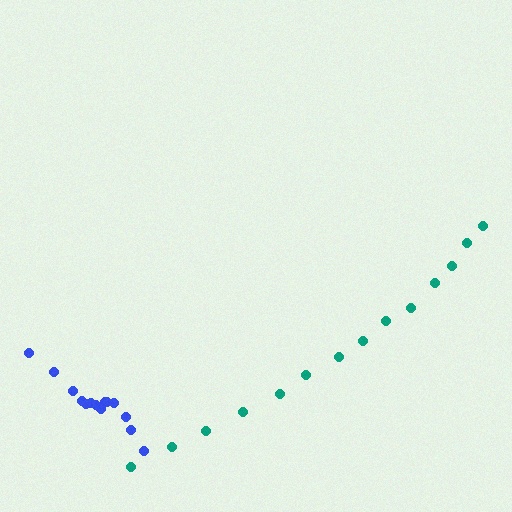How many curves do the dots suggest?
There are 2 distinct paths.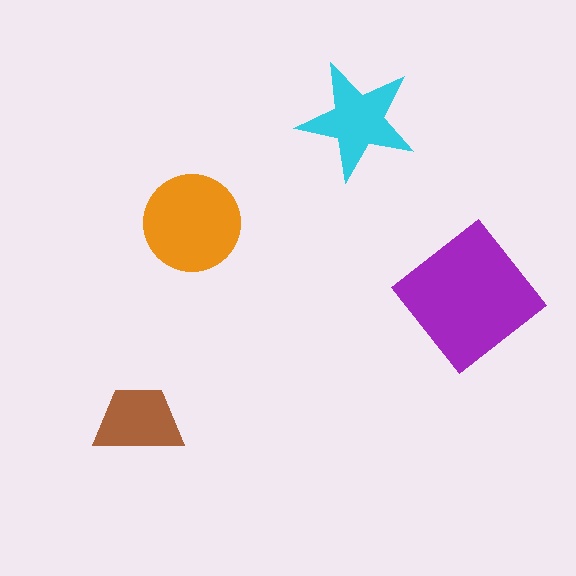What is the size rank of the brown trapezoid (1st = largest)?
4th.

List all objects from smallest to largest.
The brown trapezoid, the cyan star, the orange circle, the purple diamond.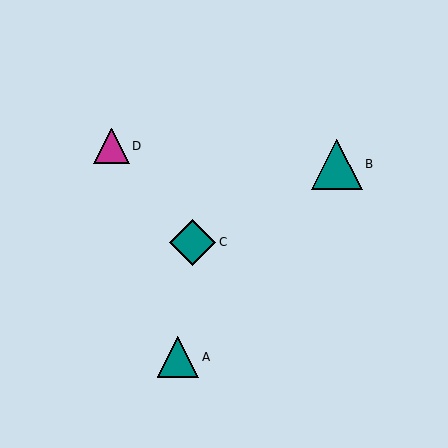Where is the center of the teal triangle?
The center of the teal triangle is at (178, 357).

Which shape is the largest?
The teal triangle (labeled B) is the largest.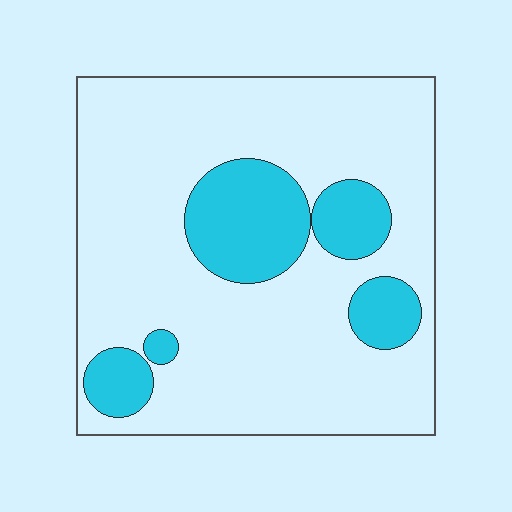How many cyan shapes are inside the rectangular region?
5.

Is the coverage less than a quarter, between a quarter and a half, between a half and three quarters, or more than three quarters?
Less than a quarter.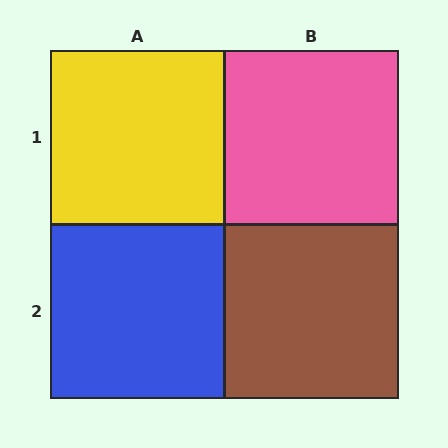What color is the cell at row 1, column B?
Pink.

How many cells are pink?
1 cell is pink.